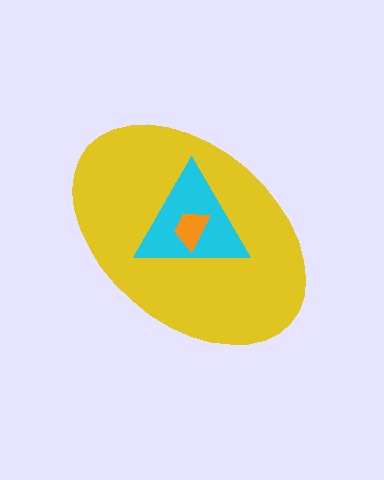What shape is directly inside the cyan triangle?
The orange trapezoid.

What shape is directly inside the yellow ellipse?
The cyan triangle.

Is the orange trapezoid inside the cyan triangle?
Yes.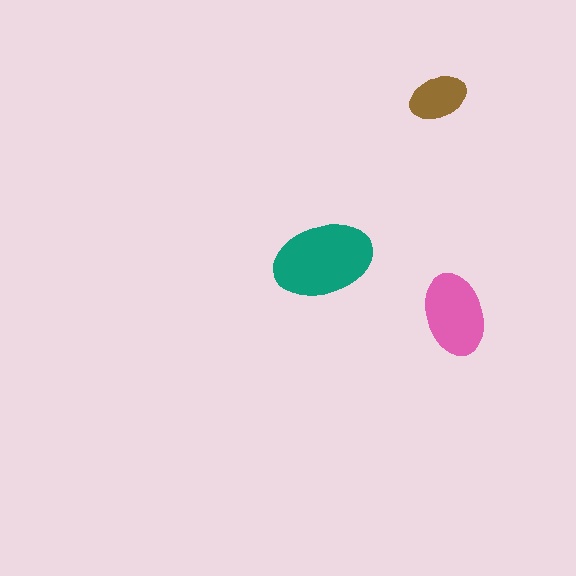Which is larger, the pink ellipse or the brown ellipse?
The pink one.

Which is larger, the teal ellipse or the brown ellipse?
The teal one.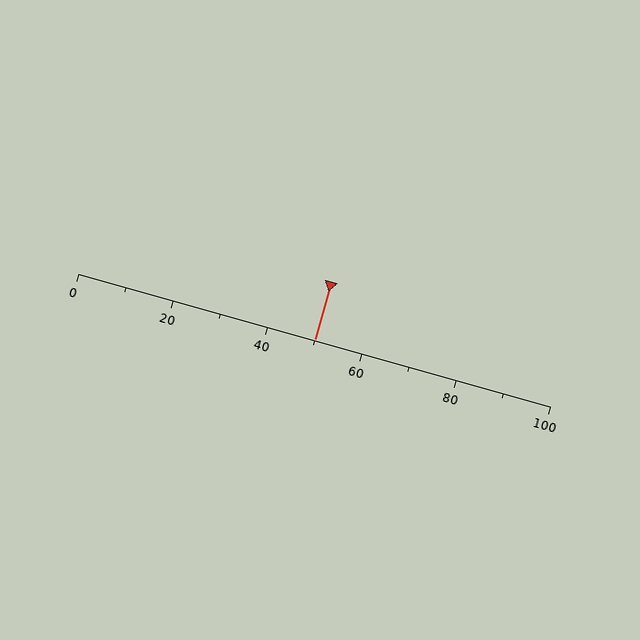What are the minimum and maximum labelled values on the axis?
The axis runs from 0 to 100.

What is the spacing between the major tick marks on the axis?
The major ticks are spaced 20 apart.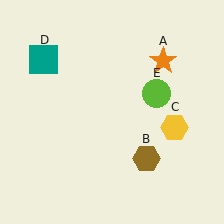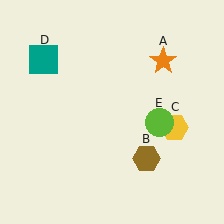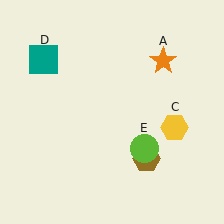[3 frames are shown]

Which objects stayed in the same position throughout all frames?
Orange star (object A) and brown hexagon (object B) and yellow hexagon (object C) and teal square (object D) remained stationary.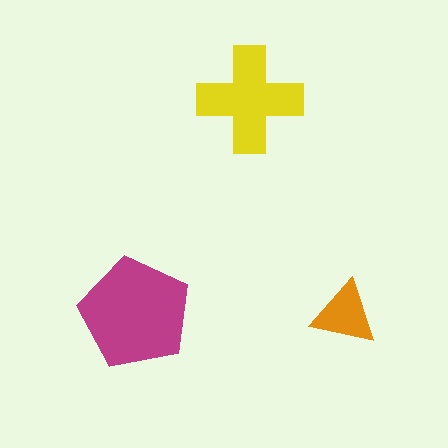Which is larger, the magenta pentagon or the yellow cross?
The magenta pentagon.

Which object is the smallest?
The orange triangle.